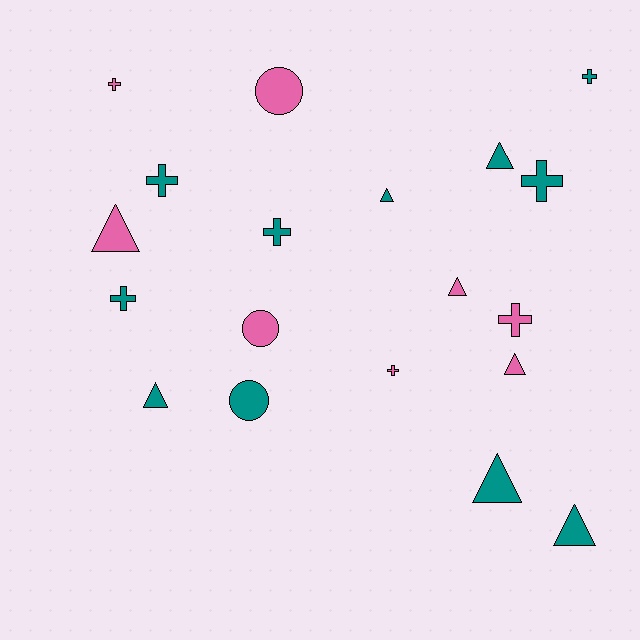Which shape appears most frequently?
Cross, with 8 objects.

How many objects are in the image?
There are 19 objects.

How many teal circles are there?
There is 1 teal circle.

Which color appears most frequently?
Teal, with 11 objects.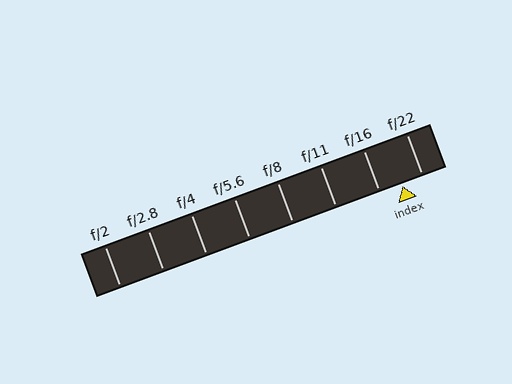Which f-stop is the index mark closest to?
The index mark is closest to f/22.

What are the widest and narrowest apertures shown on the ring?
The widest aperture shown is f/2 and the narrowest is f/22.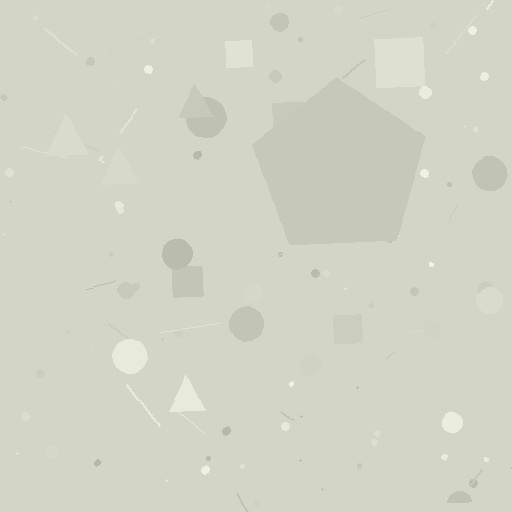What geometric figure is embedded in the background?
A pentagon is embedded in the background.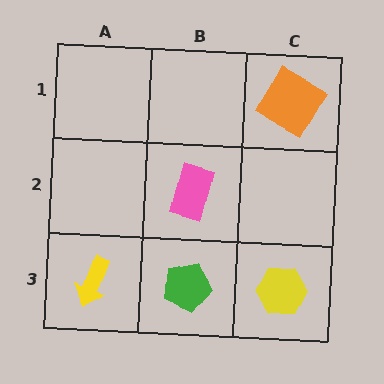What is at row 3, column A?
A yellow arrow.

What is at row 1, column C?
An orange square.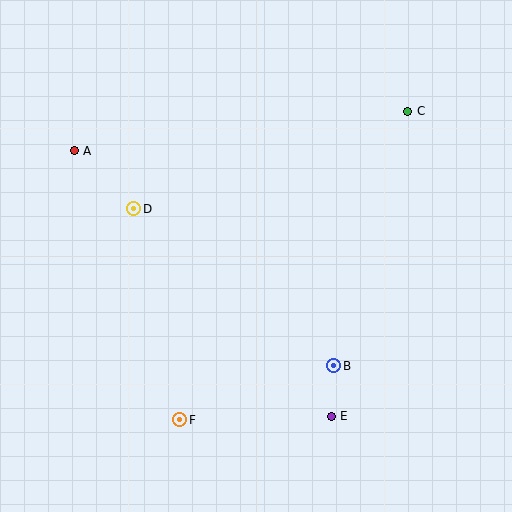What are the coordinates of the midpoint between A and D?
The midpoint between A and D is at (104, 180).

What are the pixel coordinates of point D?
Point D is at (134, 209).